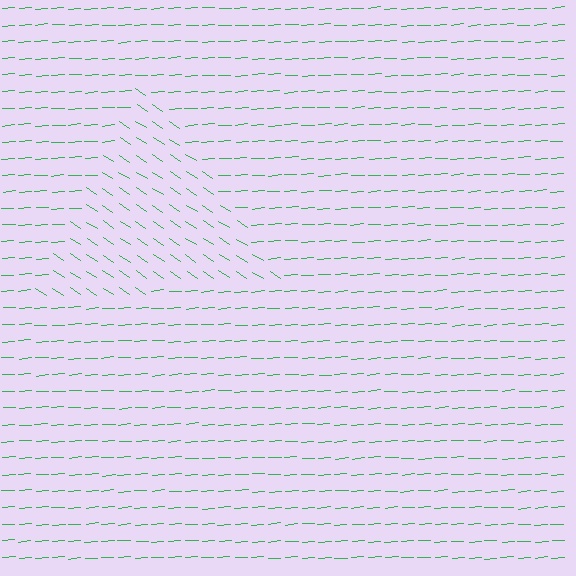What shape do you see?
I see a triangle.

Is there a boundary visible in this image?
Yes, there is a texture boundary formed by a change in line orientation.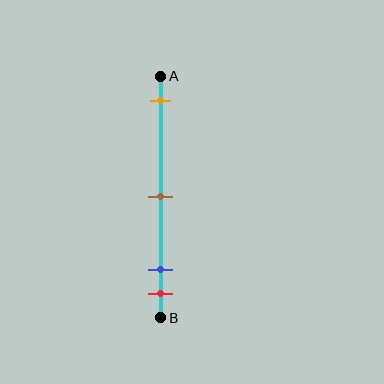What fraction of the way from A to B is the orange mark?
The orange mark is approximately 10% (0.1) of the way from A to B.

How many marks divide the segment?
There are 4 marks dividing the segment.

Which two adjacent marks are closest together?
The blue and red marks are the closest adjacent pair.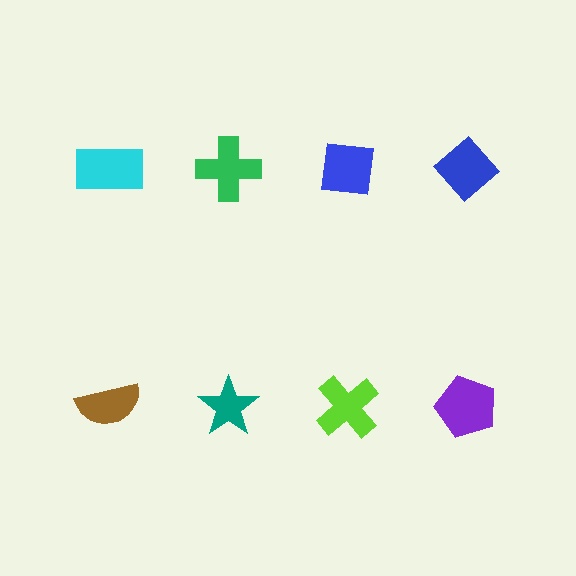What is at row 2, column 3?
A lime cross.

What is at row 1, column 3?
A blue square.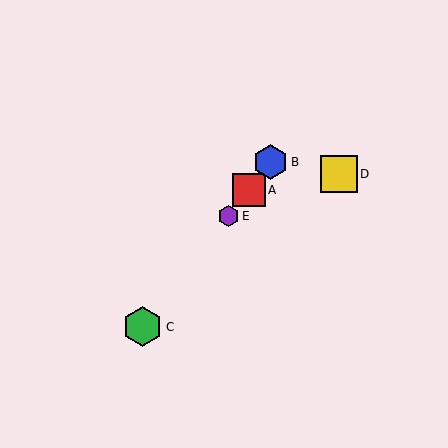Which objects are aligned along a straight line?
Objects A, B, C, E are aligned along a straight line.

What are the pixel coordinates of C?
Object C is at (143, 327).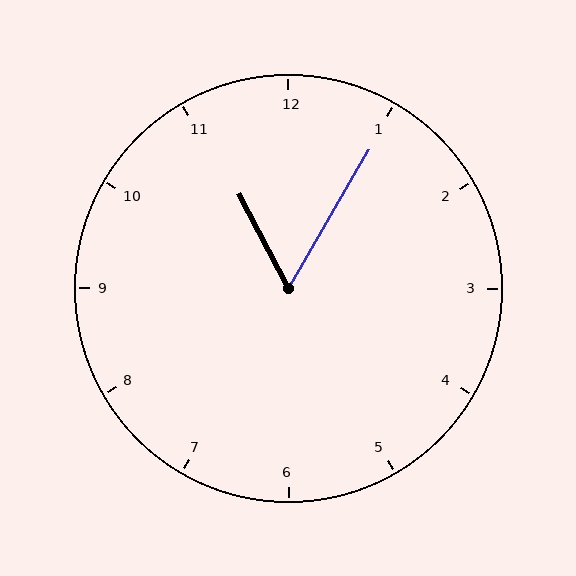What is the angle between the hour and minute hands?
Approximately 58 degrees.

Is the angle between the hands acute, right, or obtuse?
It is acute.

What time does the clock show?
11:05.